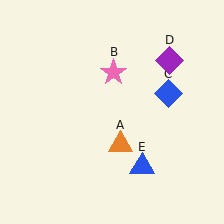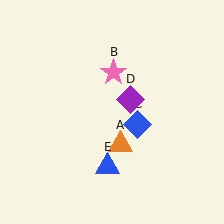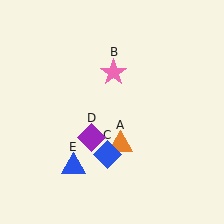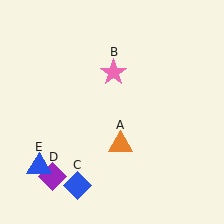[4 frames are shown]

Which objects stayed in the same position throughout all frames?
Orange triangle (object A) and pink star (object B) remained stationary.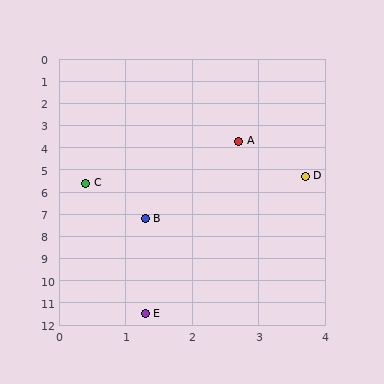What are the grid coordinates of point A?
Point A is at approximately (2.7, 3.7).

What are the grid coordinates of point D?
Point D is at approximately (3.7, 5.3).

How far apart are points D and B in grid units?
Points D and B are about 3.1 grid units apart.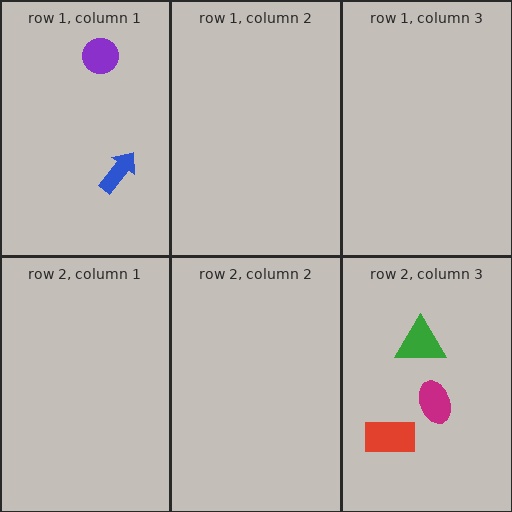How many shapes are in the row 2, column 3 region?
3.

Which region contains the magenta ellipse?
The row 2, column 3 region.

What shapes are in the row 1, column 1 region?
The blue arrow, the purple circle.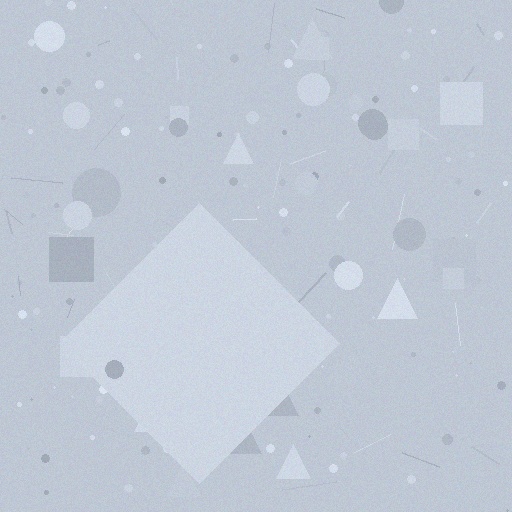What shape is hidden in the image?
A diamond is hidden in the image.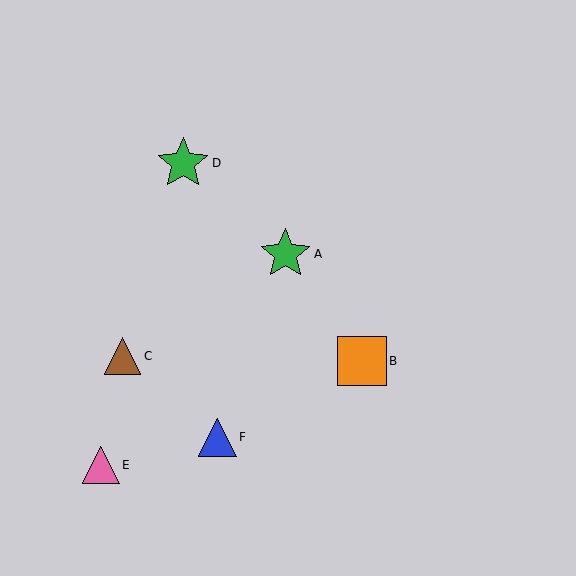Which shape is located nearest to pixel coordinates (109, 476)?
The pink triangle (labeled E) at (101, 465) is nearest to that location.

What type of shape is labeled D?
Shape D is a green star.